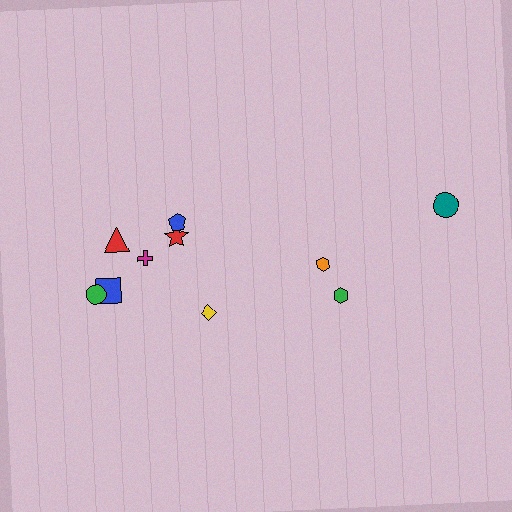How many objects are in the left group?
There are 7 objects.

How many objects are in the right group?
There are 3 objects.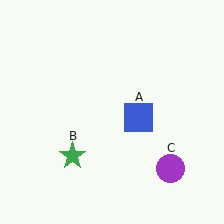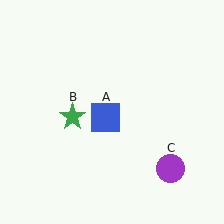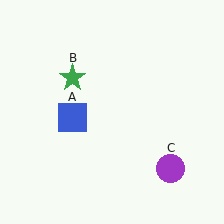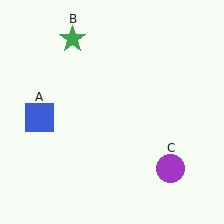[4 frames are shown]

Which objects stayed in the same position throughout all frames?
Purple circle (object C) remained stationary.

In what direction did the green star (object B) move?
The green star (object B) moved up.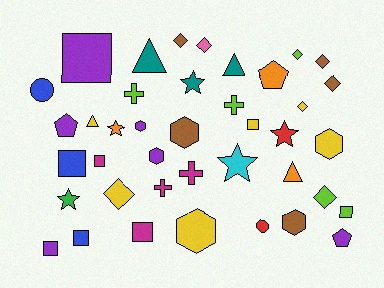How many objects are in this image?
There are 40 objects.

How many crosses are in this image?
There are 4 crosses.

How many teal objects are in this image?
There are 3 teal objects.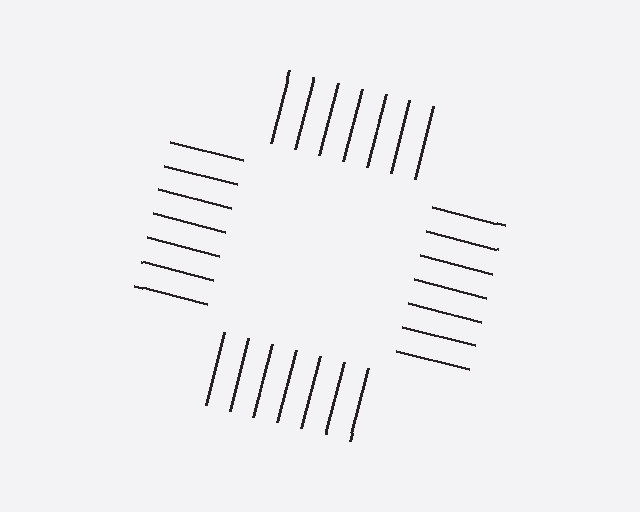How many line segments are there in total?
28 — 7 along each of the 4 edges.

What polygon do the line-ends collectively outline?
An illusory square — the line segments terminate on its edges but no continuous stroke is drawn.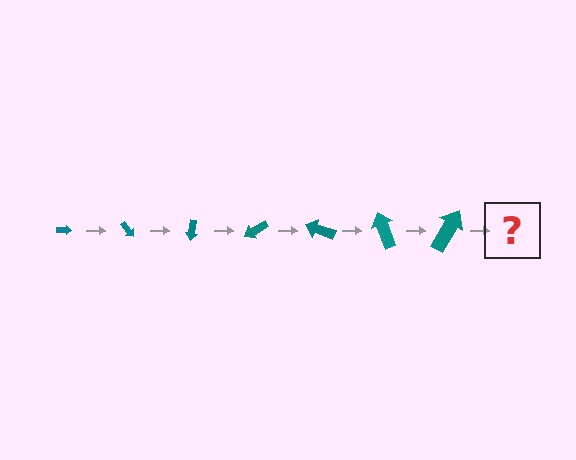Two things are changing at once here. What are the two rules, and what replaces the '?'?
The two rules are that the arrow grows larger each step and it rotates 50 degrees each step. The '?' should be an arrow, larger than the previous one and rotated 350 degrees from the start.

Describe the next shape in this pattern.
It should be an arrow, larger than the previous one and rotated 350 degrees from the start.